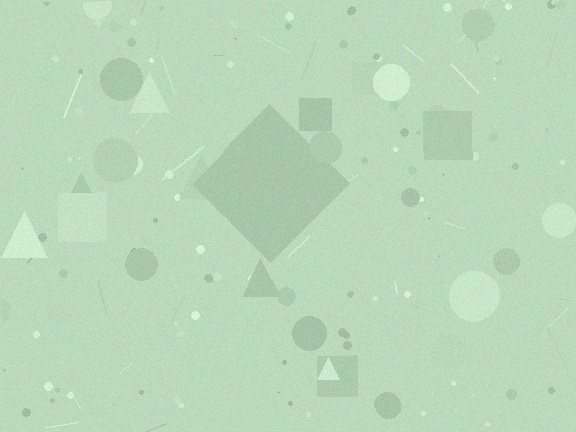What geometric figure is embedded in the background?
A diamond is embedded in the background.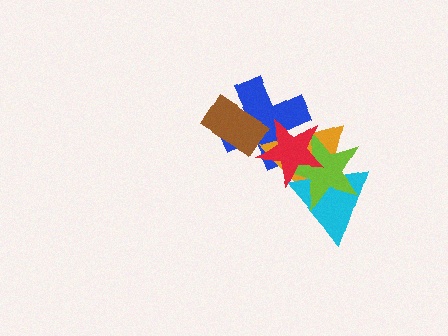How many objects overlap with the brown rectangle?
1 object overlaps with the brown rectangle.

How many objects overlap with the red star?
4 objects overlap with the red star.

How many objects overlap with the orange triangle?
4 objects overlap with the orange triangle.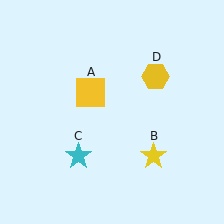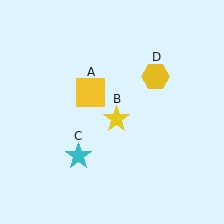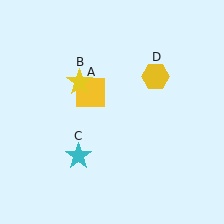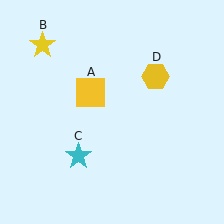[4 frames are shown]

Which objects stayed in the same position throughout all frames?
Yellow square (object A) and cyan star (object C) and yellow hexagon (object D) remained stationary.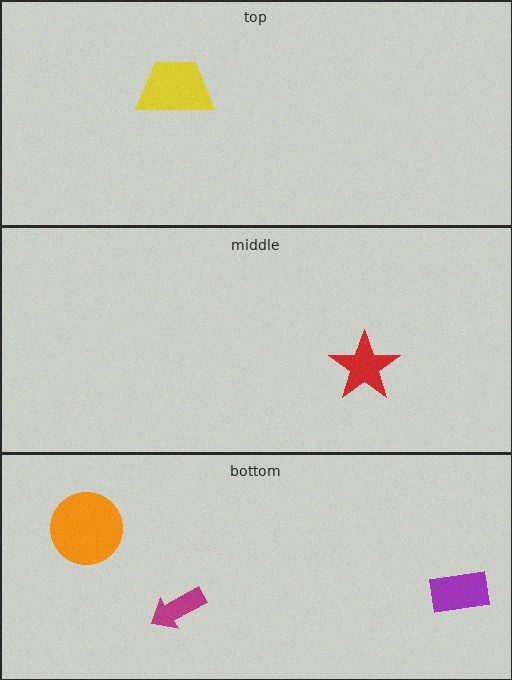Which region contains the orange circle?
The bottom region.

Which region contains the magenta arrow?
The bottom region.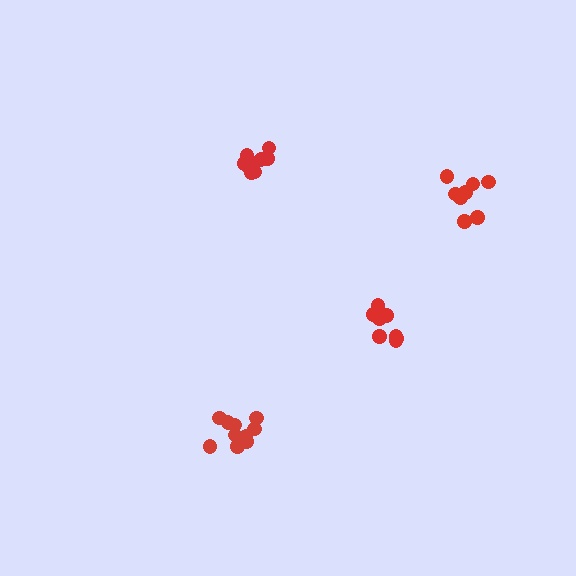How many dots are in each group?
Group 1: 10 dots, Group 2: 9 dots, Group 3: 9 dots, Group 4: 8 dots (36 total).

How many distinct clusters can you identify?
There are 4 distinct clusters.